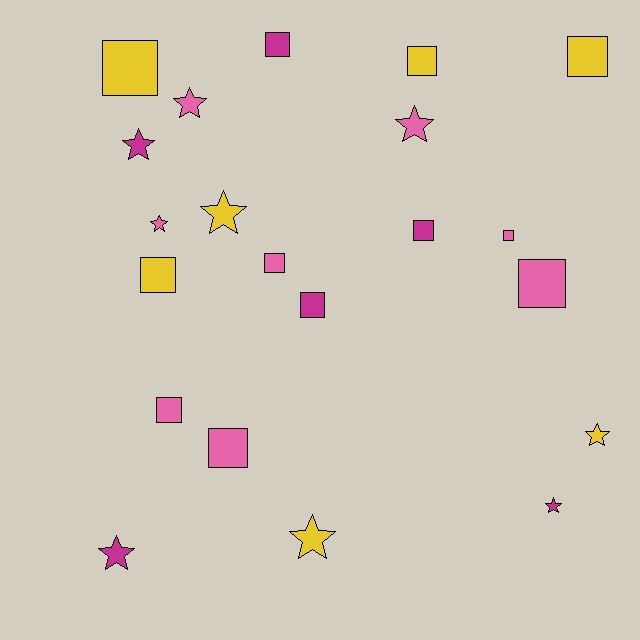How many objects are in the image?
There are 21 objects.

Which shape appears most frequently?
Square, with 12 objects.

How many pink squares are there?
There are 5 pink squares.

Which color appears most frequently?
Pink, with 8 objects.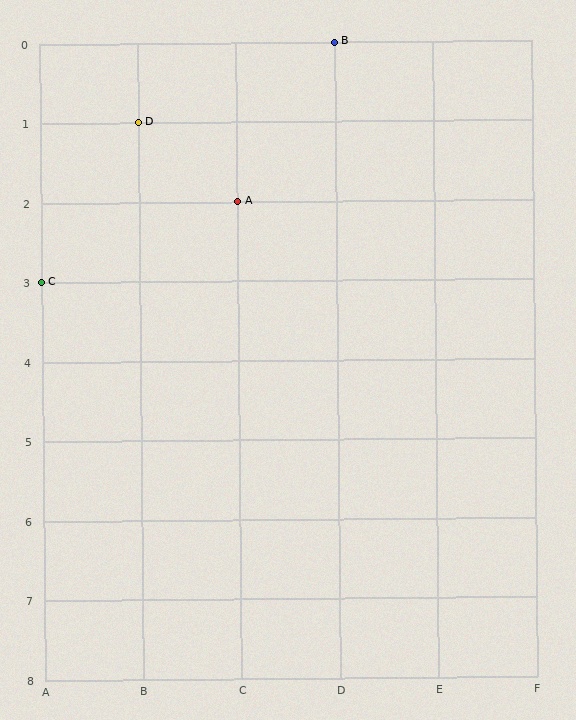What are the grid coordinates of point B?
Point B is at grid coordinates (D, 0).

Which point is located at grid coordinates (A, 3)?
Point C is at (A, 3).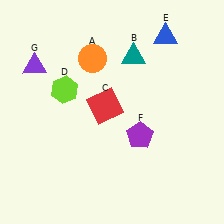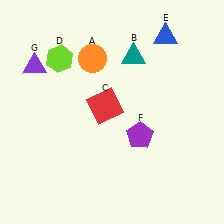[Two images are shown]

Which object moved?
The lime hexagon (D) moved up.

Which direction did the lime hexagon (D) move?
The lime hexagon (D) moved up.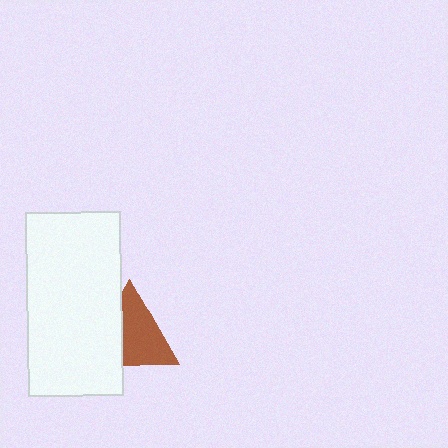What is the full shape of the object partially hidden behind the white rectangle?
The partially hidden object is a brown triangle.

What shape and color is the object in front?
The object in front is a white rectangle.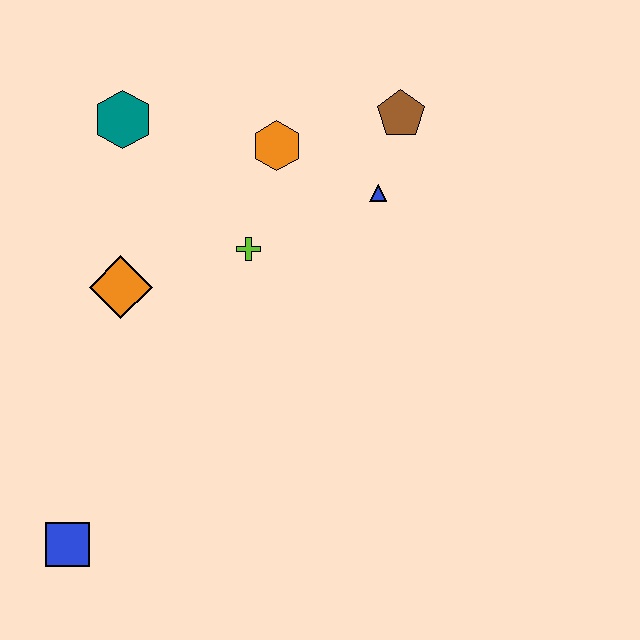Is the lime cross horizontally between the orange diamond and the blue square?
No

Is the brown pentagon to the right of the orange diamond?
Yes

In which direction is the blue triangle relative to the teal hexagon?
The blue triangle is to the right of the teal hexagon.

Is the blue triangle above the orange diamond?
Yes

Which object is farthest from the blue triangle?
The blue square is farthest from the blue triangle.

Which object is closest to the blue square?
The orange diamond is closest to the blue square.